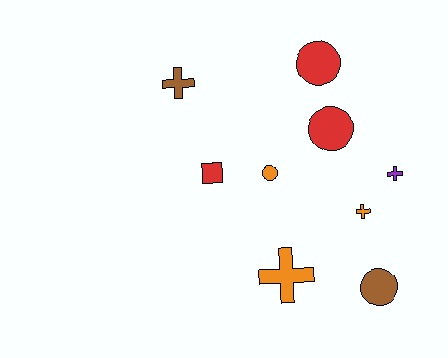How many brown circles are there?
There is 1 brown circle.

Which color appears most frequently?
Orange, with 3 objects.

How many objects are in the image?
There are 9 objects.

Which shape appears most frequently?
Circle, with 4 objects.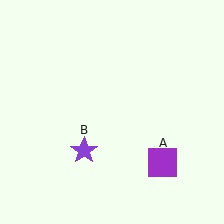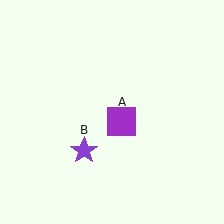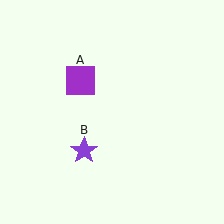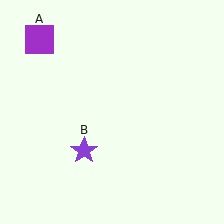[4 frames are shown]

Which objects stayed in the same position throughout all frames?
Purple star (object B) remained stationary.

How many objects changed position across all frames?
1 object changed position: purple square (object A).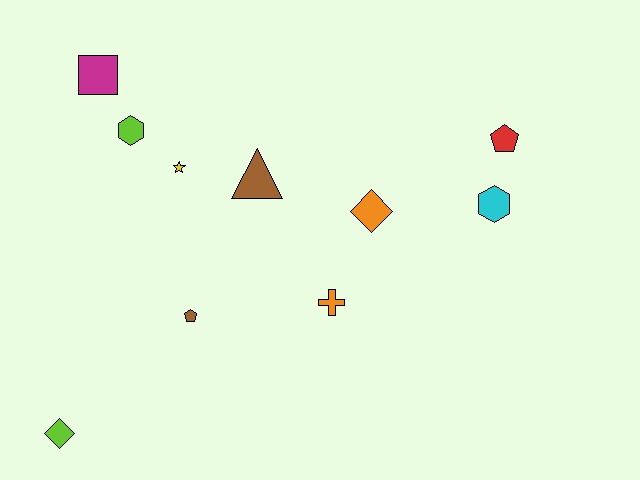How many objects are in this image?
There are 10 objects.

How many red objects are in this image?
There is 1 red object.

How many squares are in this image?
There is 1 square.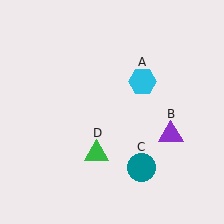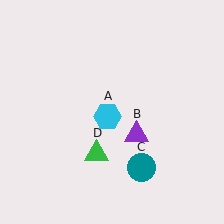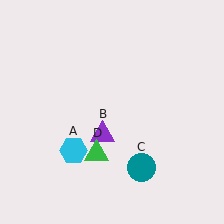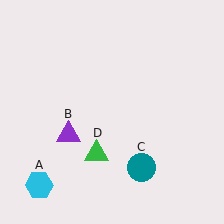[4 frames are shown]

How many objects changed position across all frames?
2 objects changed position: cyan hexagon (object A), purple triangle (object B).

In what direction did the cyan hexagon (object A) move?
The cyan hexagon (object A) moved down and to the left.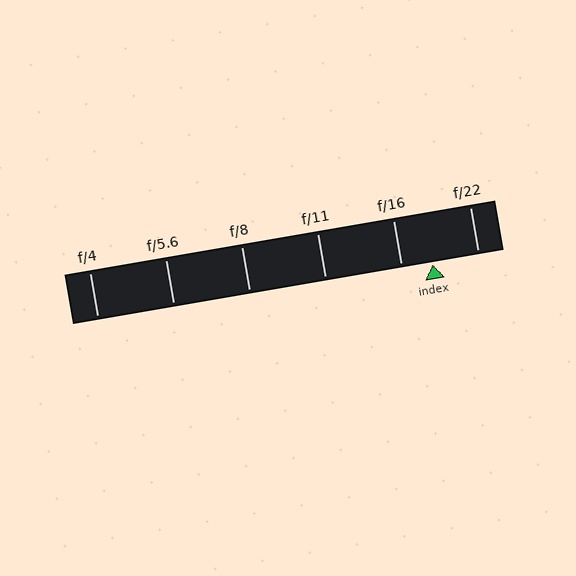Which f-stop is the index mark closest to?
The index mark is closest to f/16.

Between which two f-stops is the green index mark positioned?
The index mark is between f/16 and f/22.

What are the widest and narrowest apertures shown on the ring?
The widest aperture shown is f/4 and the narrowest is f/22.